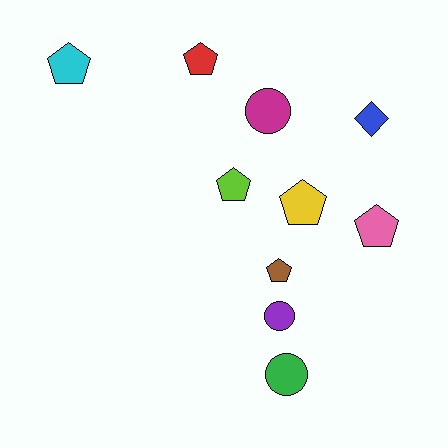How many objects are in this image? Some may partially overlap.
There are 10 objects.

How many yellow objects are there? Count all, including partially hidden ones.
There is 1 yellow object.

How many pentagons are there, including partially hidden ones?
There are 6 pentagons.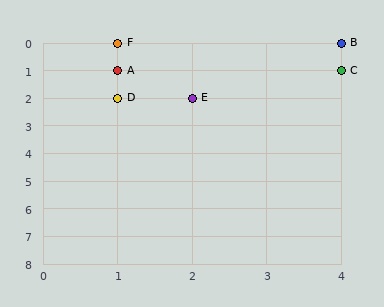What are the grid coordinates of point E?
Point E is at grid coordinates (2, 2).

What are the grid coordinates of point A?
Point A is at grid coordinates (1, 1).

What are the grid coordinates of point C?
Point C is at grid coordinates (4, 1).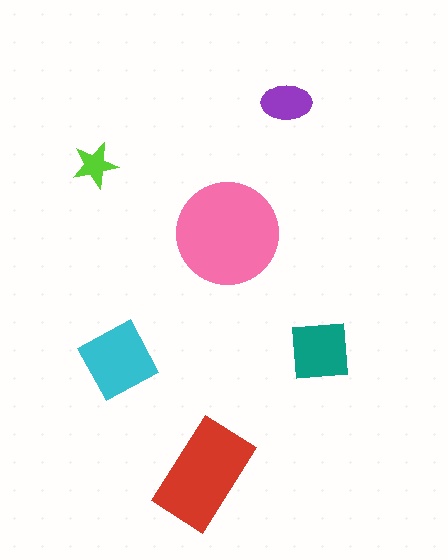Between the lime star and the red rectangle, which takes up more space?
The red rectangle.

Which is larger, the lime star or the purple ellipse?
The purple ellipse.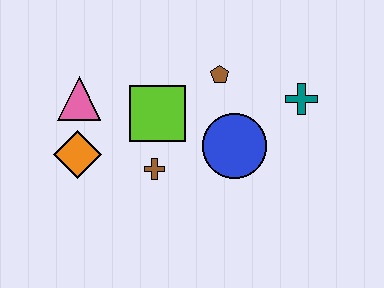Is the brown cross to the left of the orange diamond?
No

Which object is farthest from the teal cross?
The orange diamond is farthest from the teal cross.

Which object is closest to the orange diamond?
The pink triangle is closest to the orange diamond.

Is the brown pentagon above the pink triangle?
Yes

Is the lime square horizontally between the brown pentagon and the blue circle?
No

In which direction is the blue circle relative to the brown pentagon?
The blue circle is below the brown pentagon.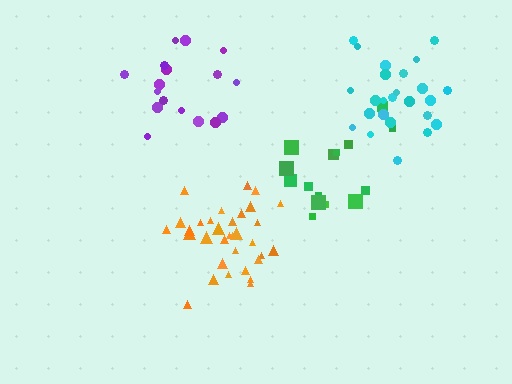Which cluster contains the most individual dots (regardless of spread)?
Orange (33).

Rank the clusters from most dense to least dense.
orange, cyan, purple, green.